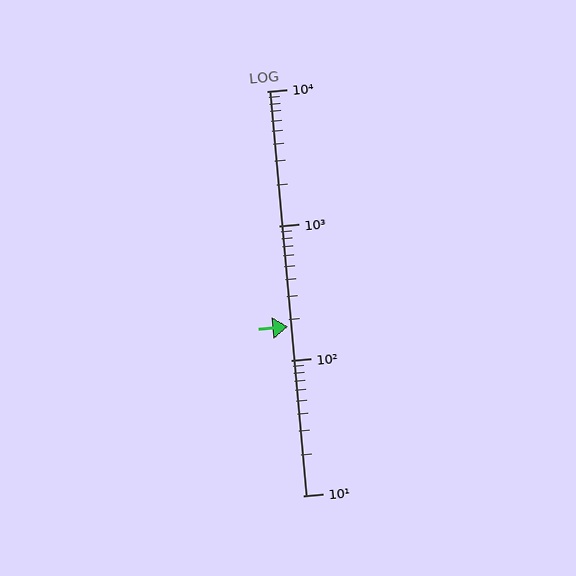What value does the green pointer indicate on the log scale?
The pointer indicates approximately 180.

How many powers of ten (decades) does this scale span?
The scale spans 3 decades, from 10 to 10000.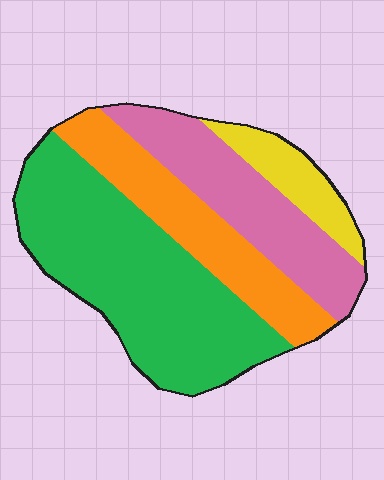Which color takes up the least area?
Yellow, at roughly 10%.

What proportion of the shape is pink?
Pink takes up about one quarter (1/4) of the shape.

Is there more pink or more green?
Green.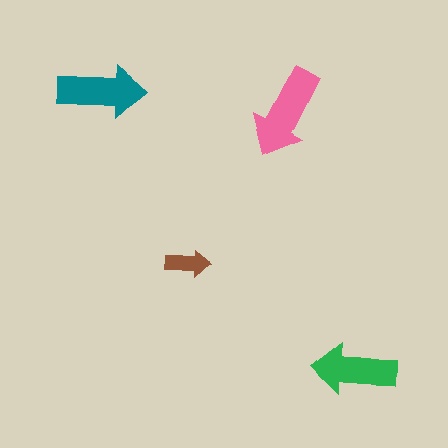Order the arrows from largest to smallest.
the pink one, the teal one, the green one, the brown one.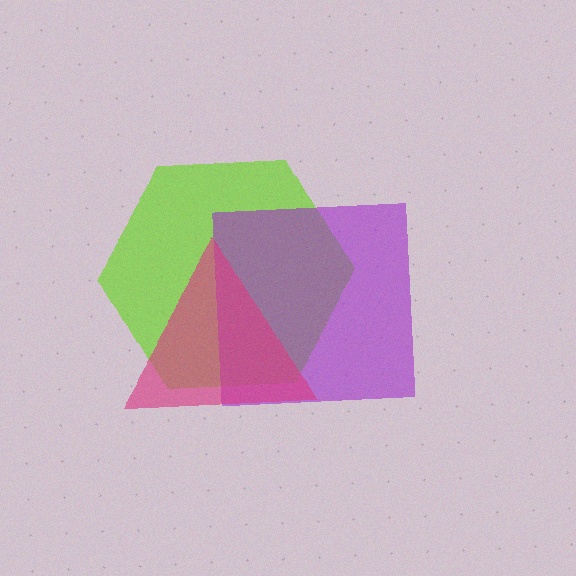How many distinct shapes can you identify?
There are 3 distinct shapes: a lime hexagon, a purple square, a magenta triangle.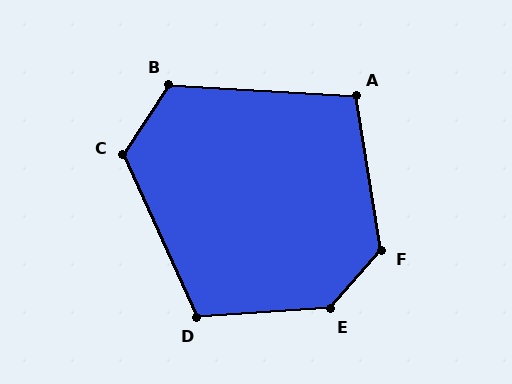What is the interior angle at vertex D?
Approximately 111 degrees (obtuse).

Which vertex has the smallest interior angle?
A, at approximately 103 degrees.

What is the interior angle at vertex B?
Approximately 120 degrees (obtuse).